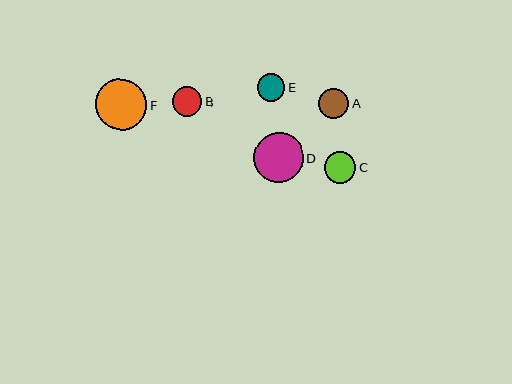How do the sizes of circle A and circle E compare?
Circle A and circle E are approximately the same size.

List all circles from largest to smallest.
From largest to smallest: F, D, C, A, B, E.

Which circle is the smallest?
Circle E is the smallest with a size of approximately 28 pixels.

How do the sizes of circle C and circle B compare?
Circle C and circle B are approximately the same size.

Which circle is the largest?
Circle F is the largest with a size of approximately 52 pixels.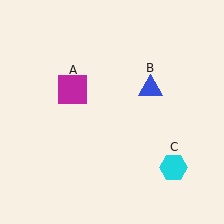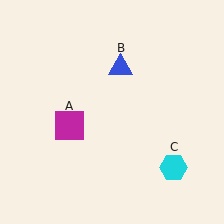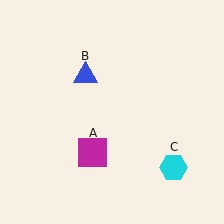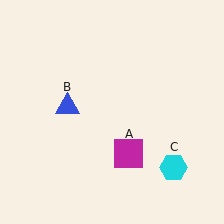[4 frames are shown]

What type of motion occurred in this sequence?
The magenta square (object A), blue triangle (object B) rotated counterclockwise around the center of the scene.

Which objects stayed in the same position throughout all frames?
Cyan hexagon (object C) remained stationary.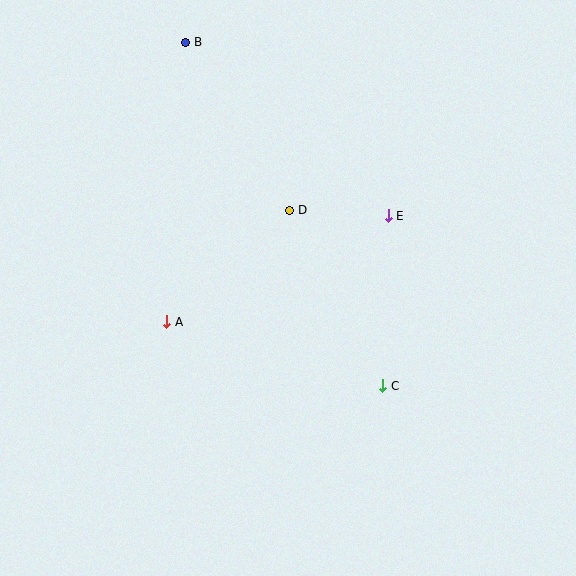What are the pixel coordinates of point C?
Point C is at (383, 386).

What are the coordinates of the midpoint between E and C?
The midpoint between E and C is at (385, 301).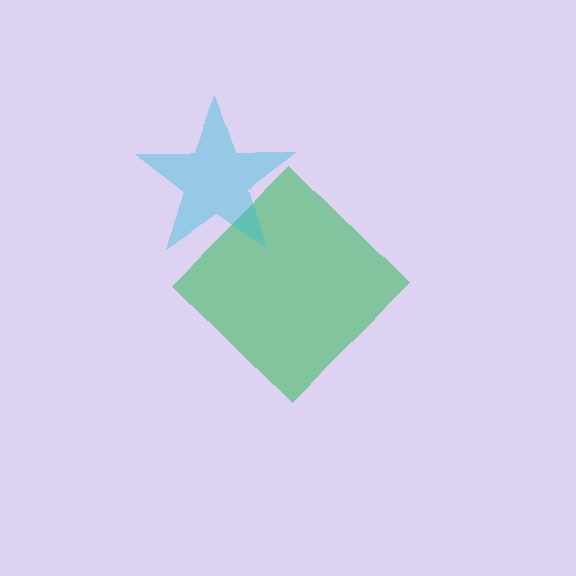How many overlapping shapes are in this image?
There are 2 overlapping shapes in the image.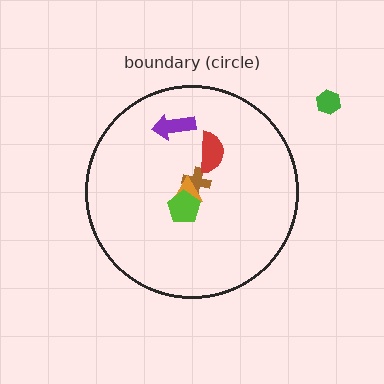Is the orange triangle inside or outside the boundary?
Inside.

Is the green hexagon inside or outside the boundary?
Outside.